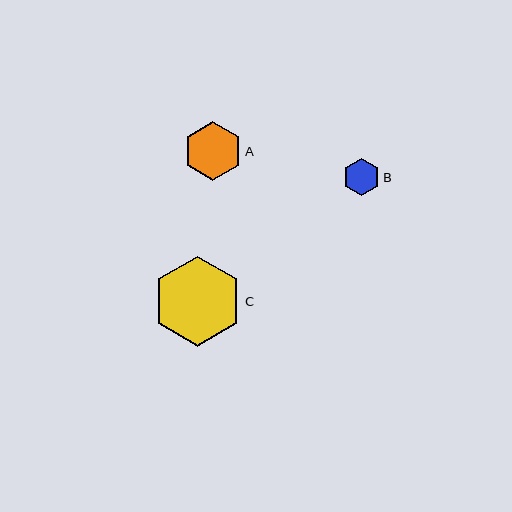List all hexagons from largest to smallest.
From largest to smallest: C, A, B.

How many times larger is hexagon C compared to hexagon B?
Hexagon C is approximately 2.5 times the size of hexagon B.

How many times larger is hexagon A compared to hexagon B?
Hexagon A is approximately 1.6 times the size of hexagon B.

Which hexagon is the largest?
Hexagon C is the largest with a size of approximately 90 pixels.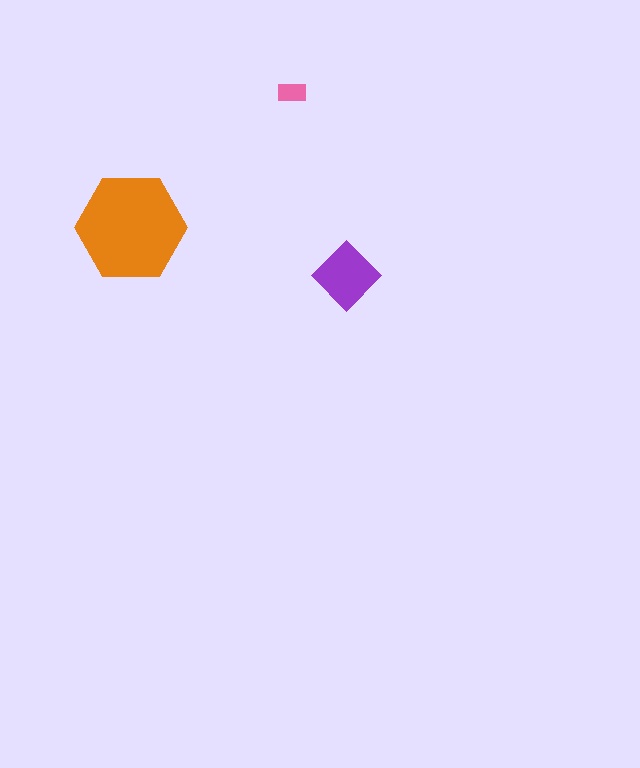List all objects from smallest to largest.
The pink rectangle, the purple diamond, the orange hexagon.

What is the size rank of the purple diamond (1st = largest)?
2nd.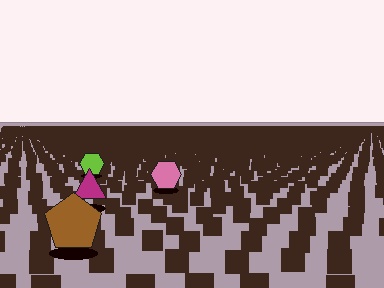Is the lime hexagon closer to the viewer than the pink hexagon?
No. The pink hexagon is closer — you can tell from the texture gradient: the ground texture is coarser near it.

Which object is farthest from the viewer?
The lime hexagon is farthest from the viewer. It appears smaller and the ground texture around it is denser.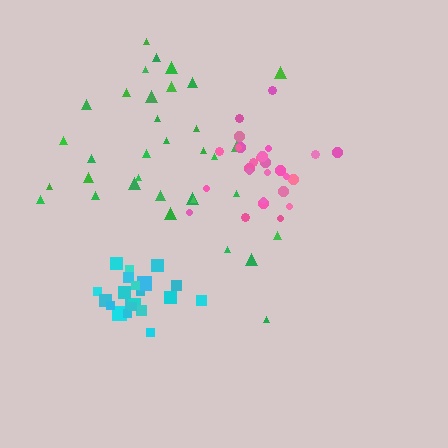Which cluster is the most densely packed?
Pink.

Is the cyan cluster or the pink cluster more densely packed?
Pink.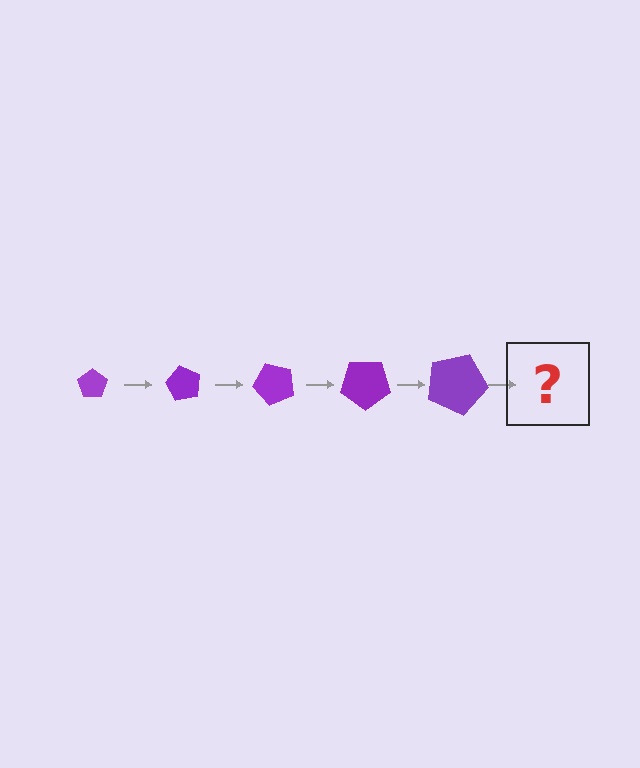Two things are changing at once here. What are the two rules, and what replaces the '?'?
The two rules are that the pentagon grows larger each step and it rotates 60 degrees each step. The '?' should be a pentagon, larger than the previous one and rotated 300 degrees from the start.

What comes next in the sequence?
The next element should be a pentagon, larger than the previous one and rotated 300 degrees from the start.